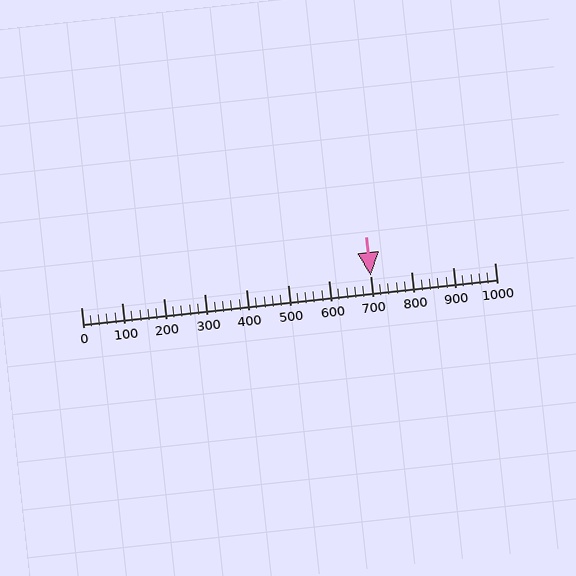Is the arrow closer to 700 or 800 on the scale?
The arrow is closer to 700.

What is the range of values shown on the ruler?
The ruler shows values from 0 to 1000.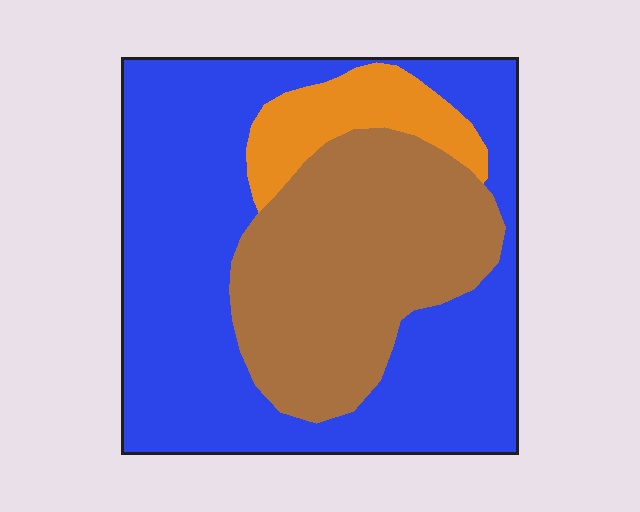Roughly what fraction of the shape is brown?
Brown takes up about one third (1/3) of the shape.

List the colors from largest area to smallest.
From largest to smallest: blue, brown, orange.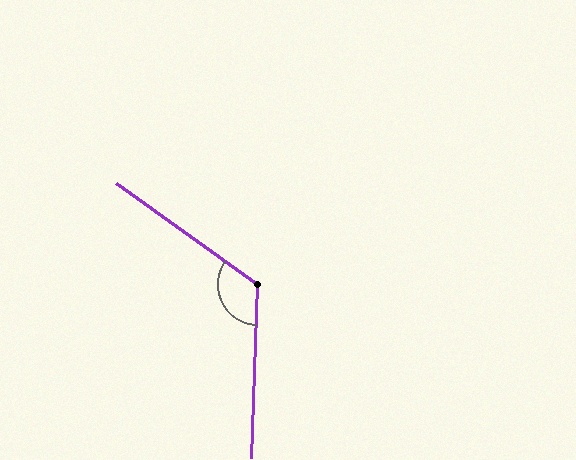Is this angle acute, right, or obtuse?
It is obtuse.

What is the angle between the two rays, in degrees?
Approximately 123 degrees.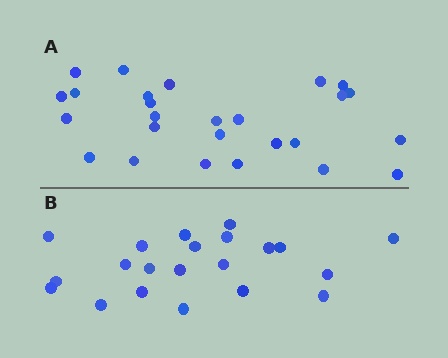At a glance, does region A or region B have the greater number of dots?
Region A (the top region) has more dots.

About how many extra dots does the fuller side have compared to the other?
Region A has about 5 more dots than region B.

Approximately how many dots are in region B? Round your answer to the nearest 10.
About 20 dots. (The exact count is 21, which rounds to 20.)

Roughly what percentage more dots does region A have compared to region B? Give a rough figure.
About 25% more.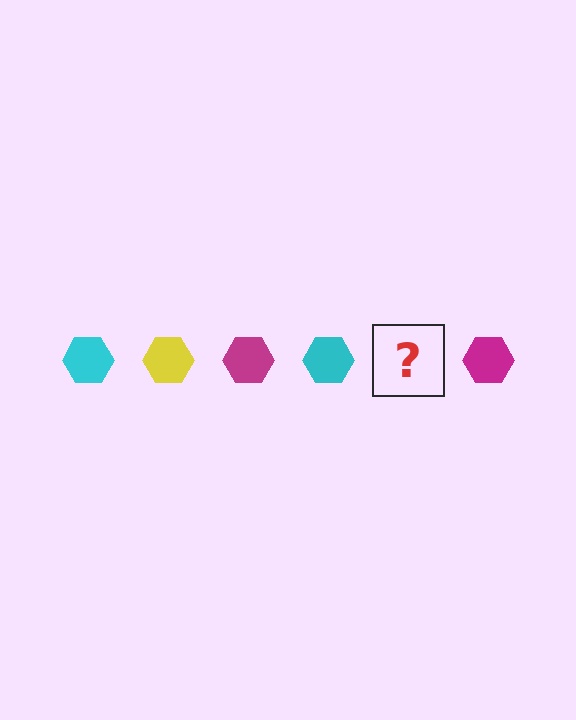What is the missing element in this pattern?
The missing element is a yellow hexagon.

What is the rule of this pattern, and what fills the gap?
The rule is that the pattern cycles through cyan, yellow, magenta hexagons. The gap should be filled with a yellow hexagon.